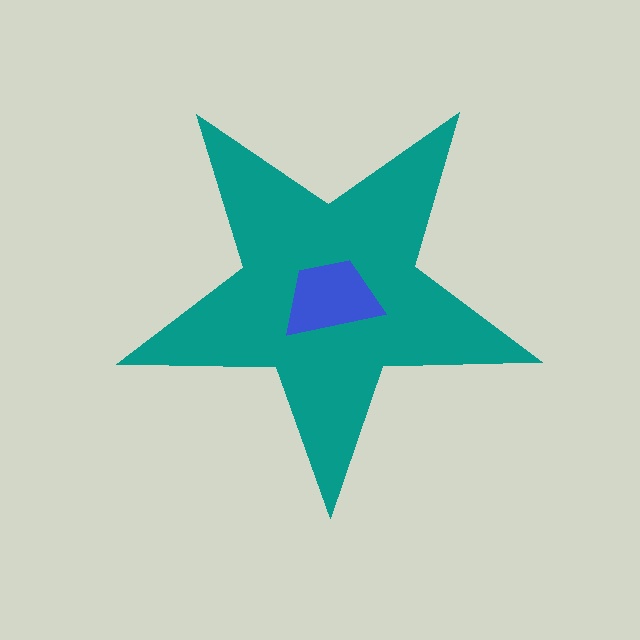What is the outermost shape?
The teal star.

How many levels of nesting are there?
2.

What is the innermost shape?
The blue trapezoid.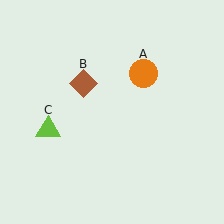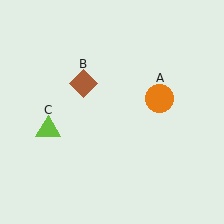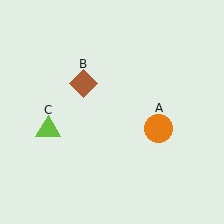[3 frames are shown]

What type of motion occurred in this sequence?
The orange circle (object A) rotated clockwise around the center of the scene.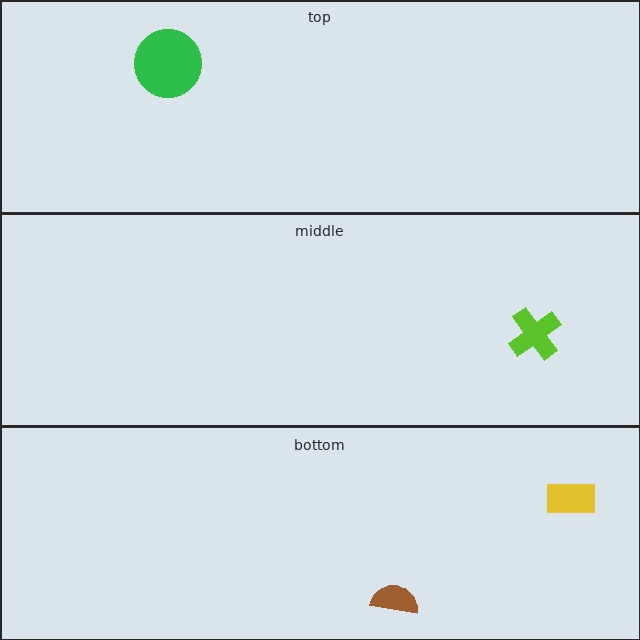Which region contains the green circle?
The top region.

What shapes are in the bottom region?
The yellow rectangle, the brown semicircle.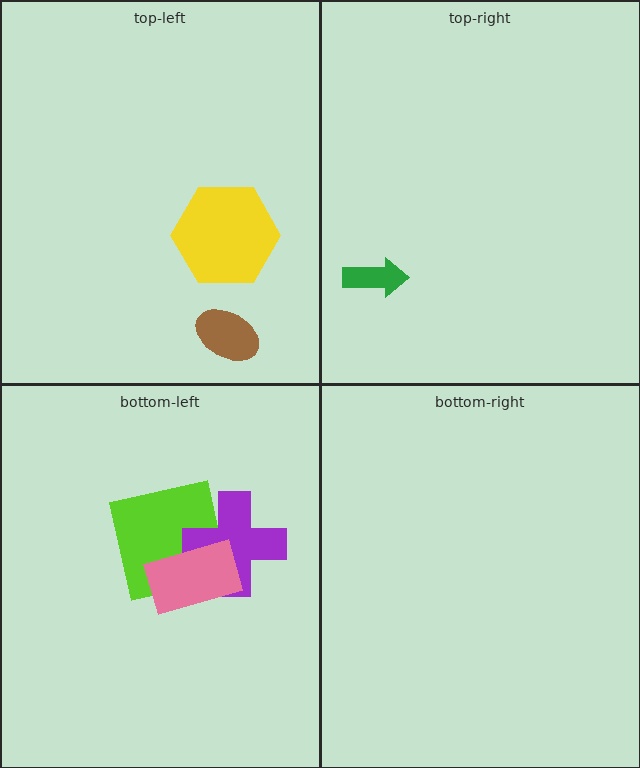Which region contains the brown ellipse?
The top-left region.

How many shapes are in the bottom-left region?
3.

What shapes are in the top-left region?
The yellow hexagon, the brown ellipse.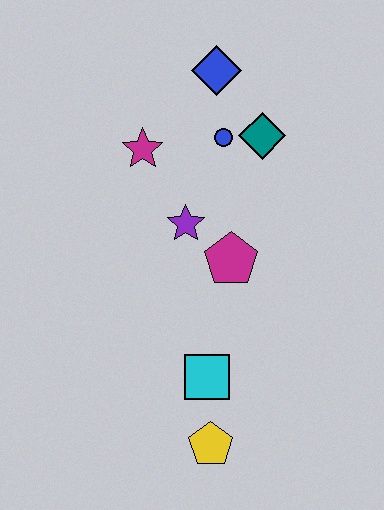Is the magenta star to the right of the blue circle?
No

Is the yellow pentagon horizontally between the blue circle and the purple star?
Yes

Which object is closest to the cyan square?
The yellow pentagon is closest to the cyan square.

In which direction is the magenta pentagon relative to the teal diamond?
The magenta pentagon is below the teal diamond.